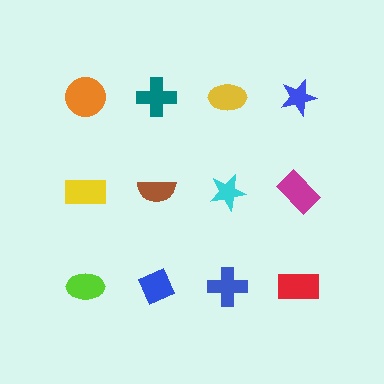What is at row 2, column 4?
A magenta rectangle.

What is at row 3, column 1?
A lime ellipse.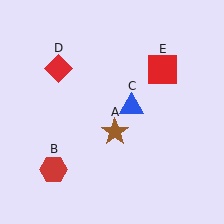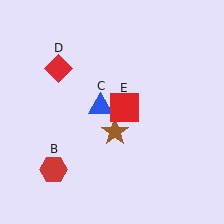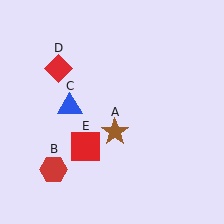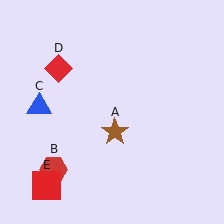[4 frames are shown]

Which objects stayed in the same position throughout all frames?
Brown star (object A) and red hexagon (object B) and red diamond (object D) remained stationary.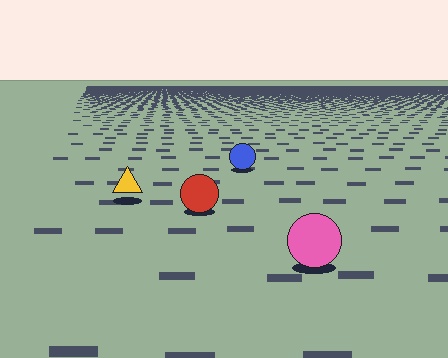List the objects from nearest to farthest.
From nearest to farthest: the pink circle, the red circle, the yellow triangle, the blue circle.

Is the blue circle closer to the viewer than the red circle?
No. The red circle is closer — you can tell from the texture gradient: the ground texture is coarser near it.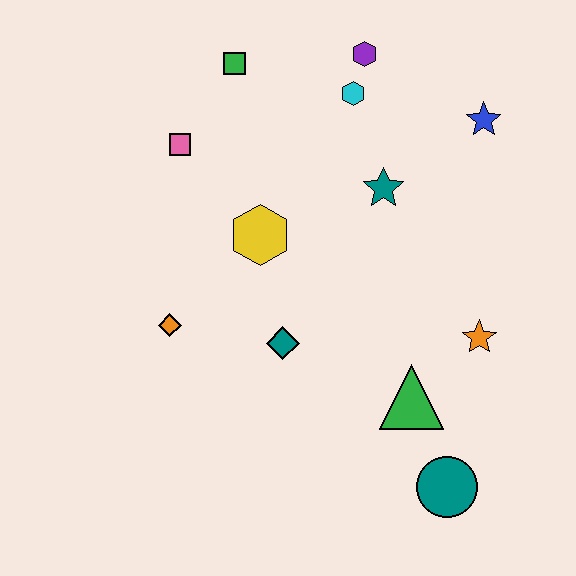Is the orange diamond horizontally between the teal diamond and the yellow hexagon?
No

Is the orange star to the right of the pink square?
Yes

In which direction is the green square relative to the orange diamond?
The green square is above the orange diamond.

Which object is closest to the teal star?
The cyan hexagon is closest to the teal star.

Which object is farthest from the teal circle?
The green square is farthest from the teal circle.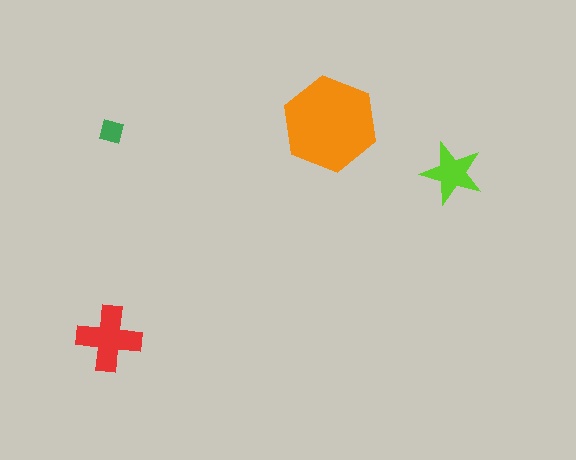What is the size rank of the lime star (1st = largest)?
3rd.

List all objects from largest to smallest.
The orange hexagon, the red cross, the lime star, the green diamond.